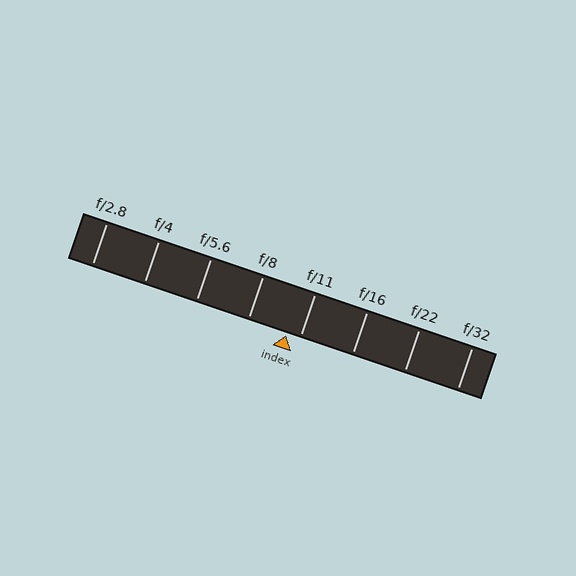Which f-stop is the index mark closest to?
The index mark is closest to f/11.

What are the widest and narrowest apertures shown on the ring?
The widest aperture shown is f/2.8 and the narrowest is f/32.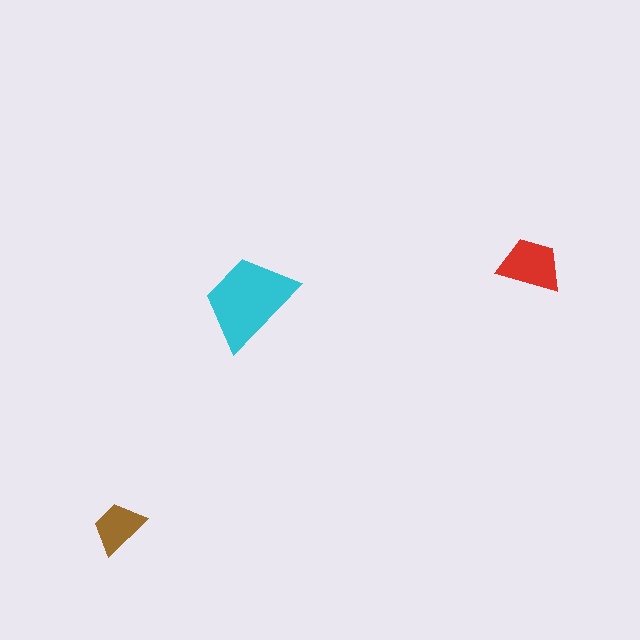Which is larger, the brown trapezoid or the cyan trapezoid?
The cyan one.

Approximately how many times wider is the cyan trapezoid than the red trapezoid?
About 1.5 times wider.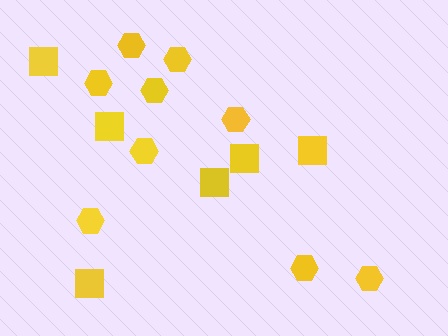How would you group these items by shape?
There are 2 groups: one group of squares (6) and one group of hexagons (9).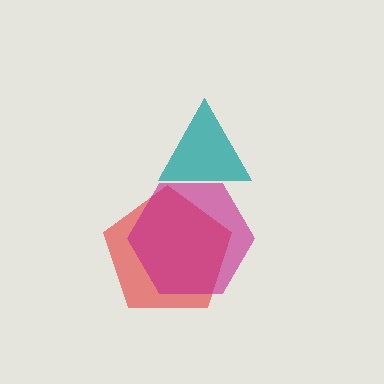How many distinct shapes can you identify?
There are 3 distinct shapes: a teal triangle, a red pentagon, a magenta hexagon.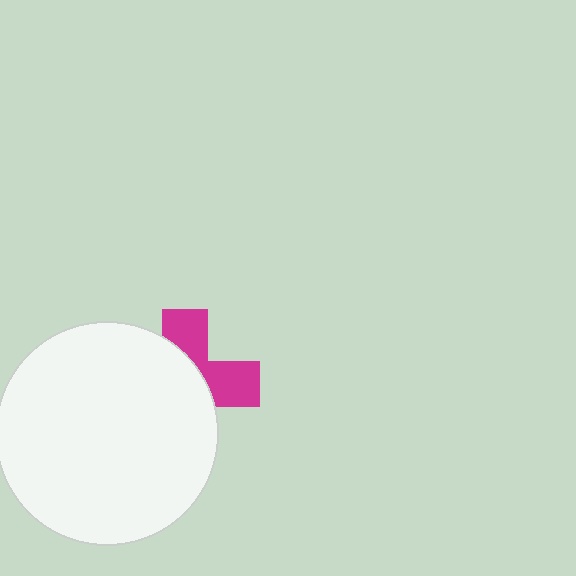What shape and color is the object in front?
The object in front is a white circle.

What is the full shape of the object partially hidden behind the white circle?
The partially hidden object is a magenta cross.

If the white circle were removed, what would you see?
You would see the complete magenta cross.